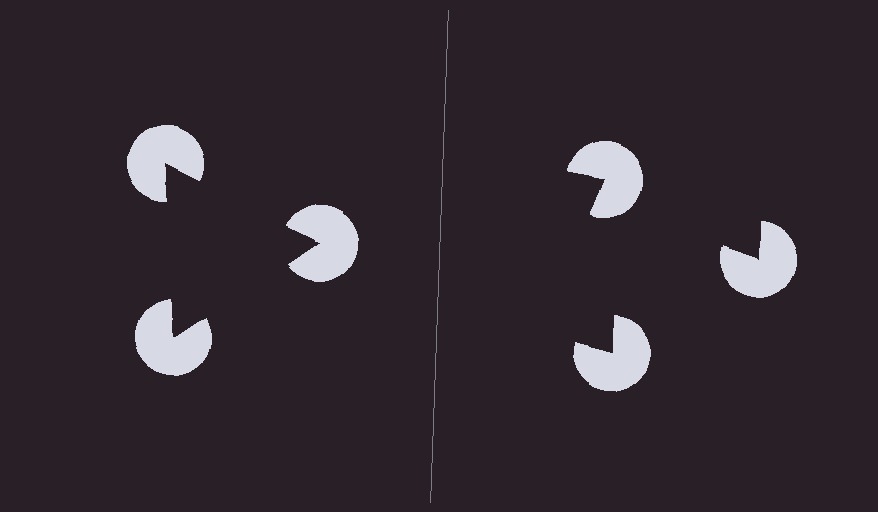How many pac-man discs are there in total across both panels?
6 — 3 on each side.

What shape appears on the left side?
An illusory triangle.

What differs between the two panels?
The pac-man discs are positioned identically on both sides; only the wedge orientations differ. On the left they align to a triangle; on the right they are misaligned.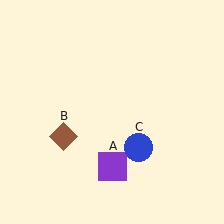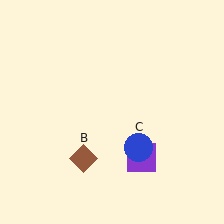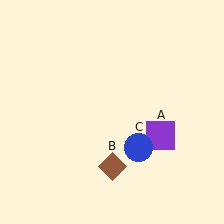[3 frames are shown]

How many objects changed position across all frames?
2 objects changed position: purple square (object A), brown diamond (object B).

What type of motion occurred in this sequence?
The purple square (object A), brown diamond (object B) rotated counterclockwise around the center of the scene.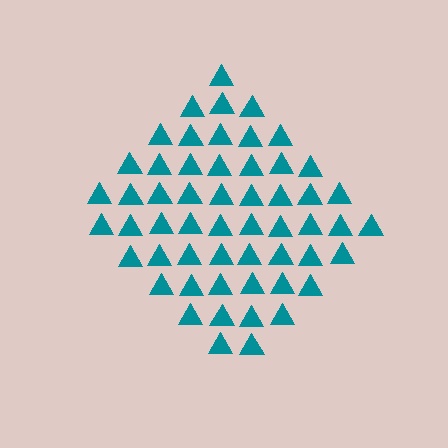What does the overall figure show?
The overall figure shows a diamond.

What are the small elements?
The small elements are triangles.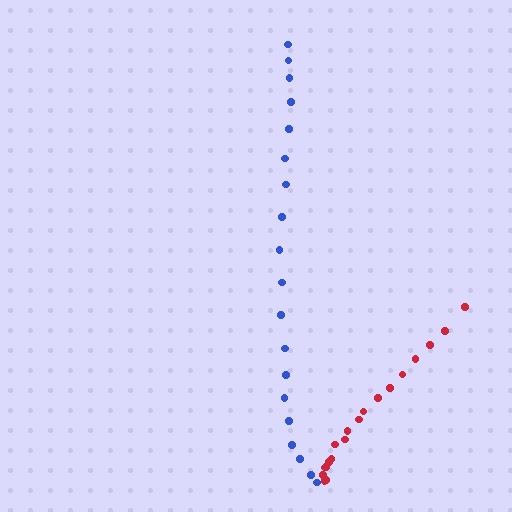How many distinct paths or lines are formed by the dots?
There are 2 distinct paths.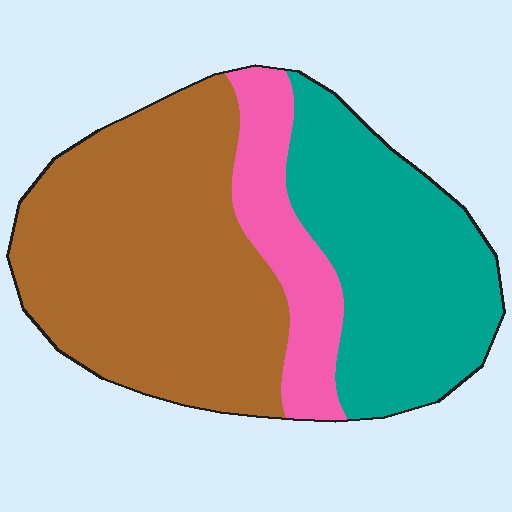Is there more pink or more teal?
Teal.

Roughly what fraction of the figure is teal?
Teal covers around 35% of the figure.